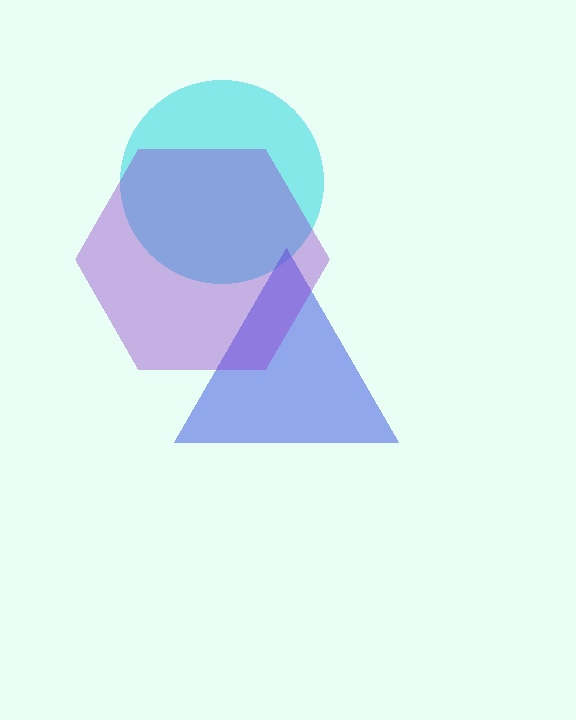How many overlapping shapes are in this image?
There are 3 overlapping shapes in the image.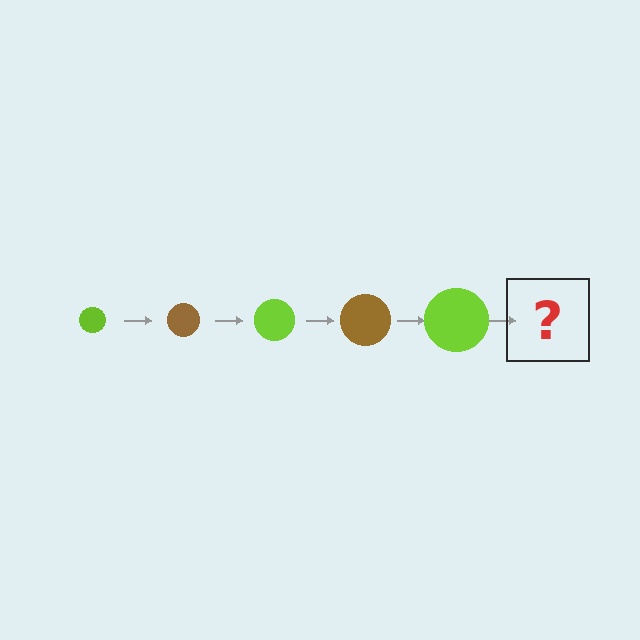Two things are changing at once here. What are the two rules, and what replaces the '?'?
The two rules are that the circle grows larger each step and the color cycles through lime and brown. The '?' should be a brown circle, larger than the previous one.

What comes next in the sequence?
The next element should be a brown circle, larger than the previous one.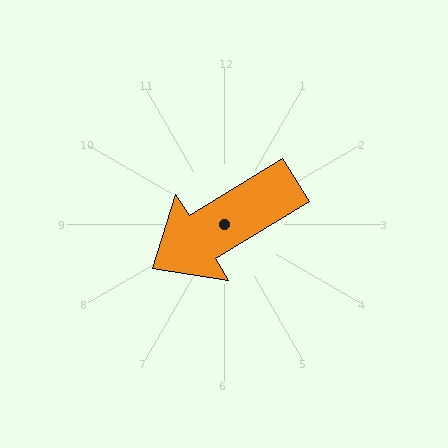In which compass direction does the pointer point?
Southwest.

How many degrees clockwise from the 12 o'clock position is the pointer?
Approximately 238 degrees.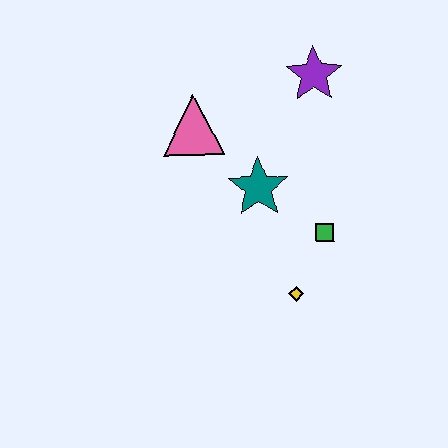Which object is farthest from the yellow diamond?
The purple star is farthest from the yellow diamond.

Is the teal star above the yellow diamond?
Yes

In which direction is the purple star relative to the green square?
The purple star is above the green square.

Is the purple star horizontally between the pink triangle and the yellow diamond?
No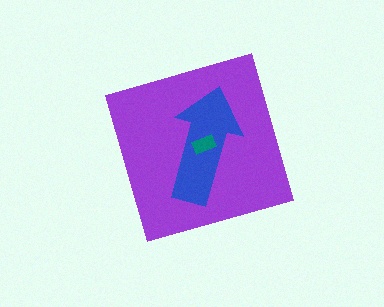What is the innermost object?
The teal rectangle.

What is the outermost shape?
The purple diamond.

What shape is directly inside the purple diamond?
The blue arrow.